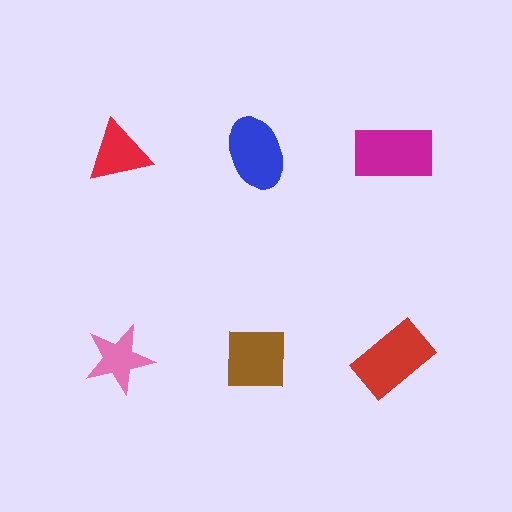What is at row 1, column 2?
A blue ellipse.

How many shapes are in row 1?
3 shapes.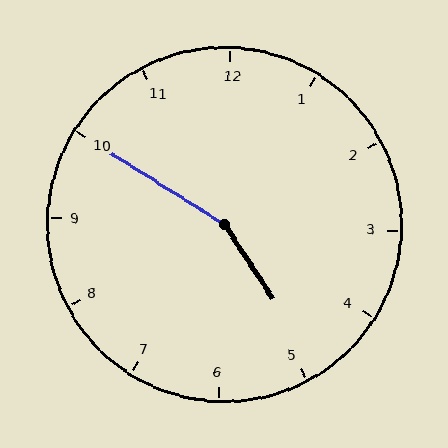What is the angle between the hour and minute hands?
Approximately 155 degrees.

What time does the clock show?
4:50.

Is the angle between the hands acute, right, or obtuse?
It is obtuse.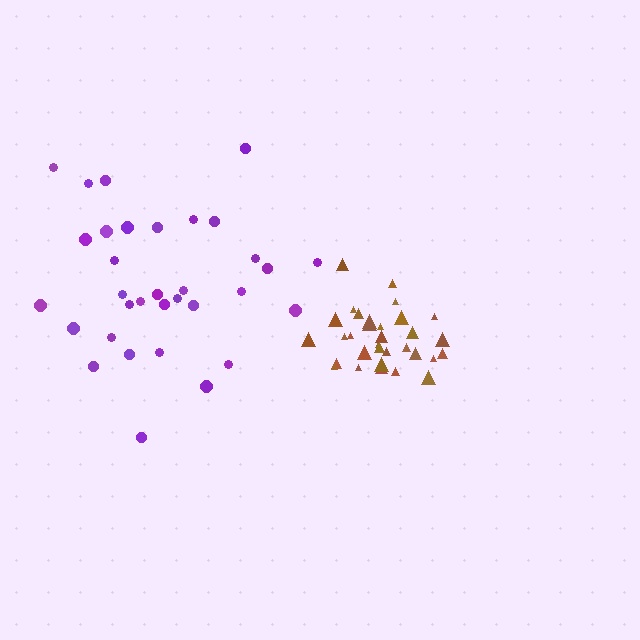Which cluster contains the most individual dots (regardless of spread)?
Purple (33).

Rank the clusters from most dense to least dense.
brown, purple.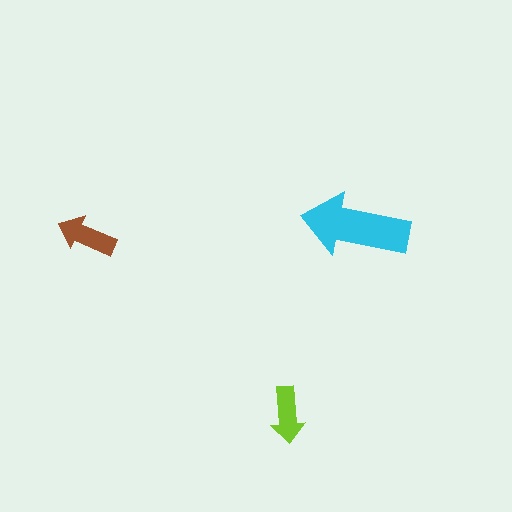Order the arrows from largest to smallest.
the cyan one, the brown one, the lime one.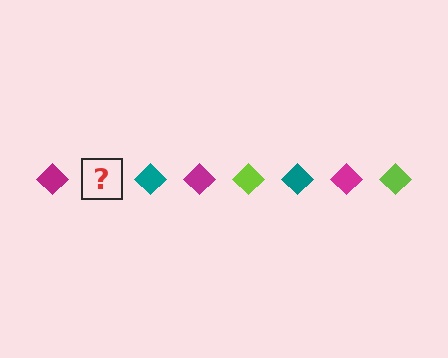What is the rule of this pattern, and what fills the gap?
The rule is that the pattern cycles through magenta, lime, teal diamonds. The gap should be filled with a lime diamond.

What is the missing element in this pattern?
The missing element is a lime diamond.